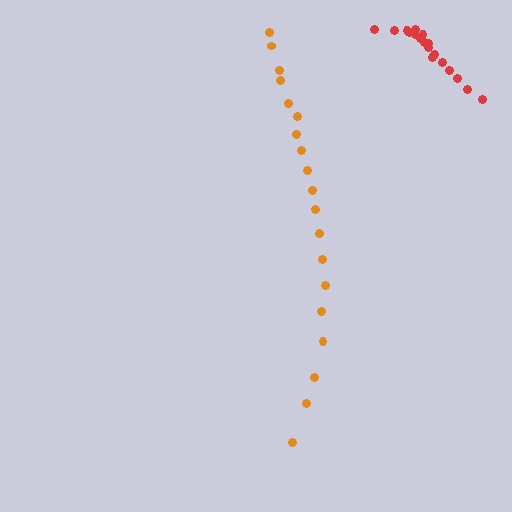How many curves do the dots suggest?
There are 2 distinct paths.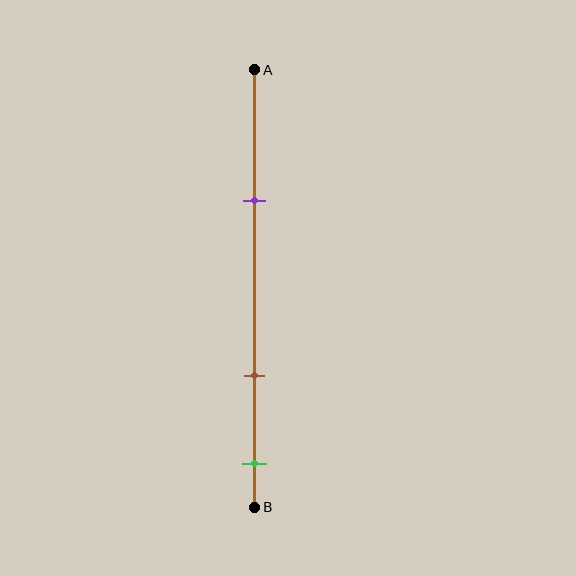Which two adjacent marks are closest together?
The brown and green marks are the closest adjacent pair.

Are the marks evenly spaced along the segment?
No, the marks are not evenly spaced.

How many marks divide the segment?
There are 3 marks dividing the segment.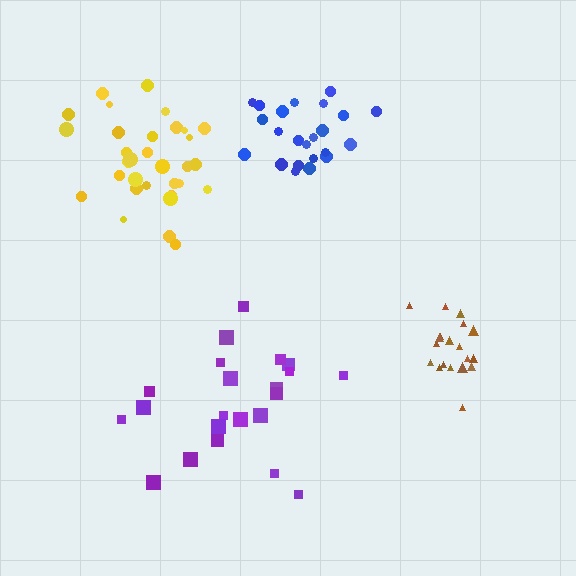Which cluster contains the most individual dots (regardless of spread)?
Yellow (32).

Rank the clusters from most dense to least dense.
brown, blue, yellow, purple.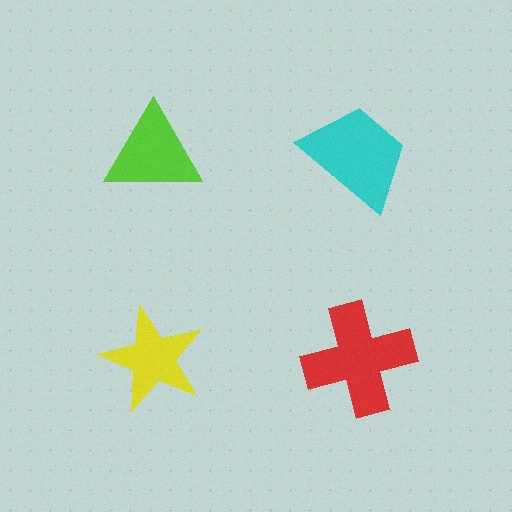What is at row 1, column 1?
A lime triangle.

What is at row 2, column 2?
A red cross.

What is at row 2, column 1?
A yellow star.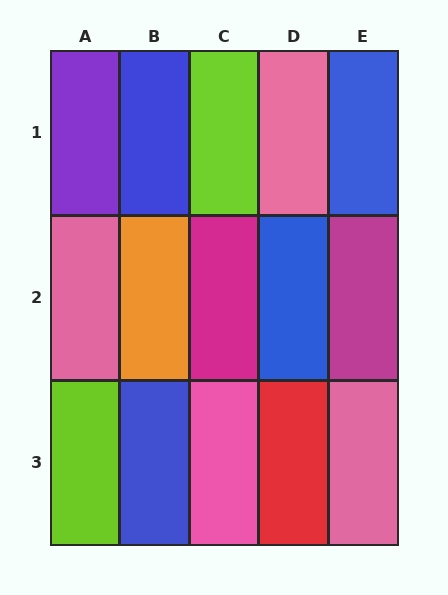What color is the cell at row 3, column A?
Lime.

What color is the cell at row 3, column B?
Blue.